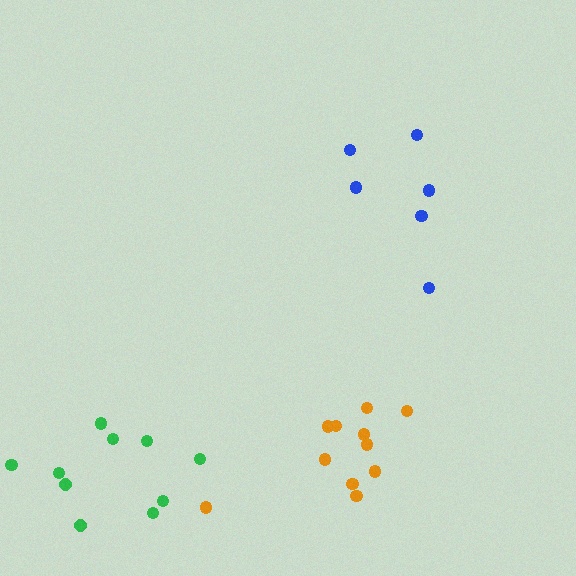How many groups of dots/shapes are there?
There are 3 groups.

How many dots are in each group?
Group 1: 11 dots, Group 2: 6 dots, Group 3: 10 dots (27 total).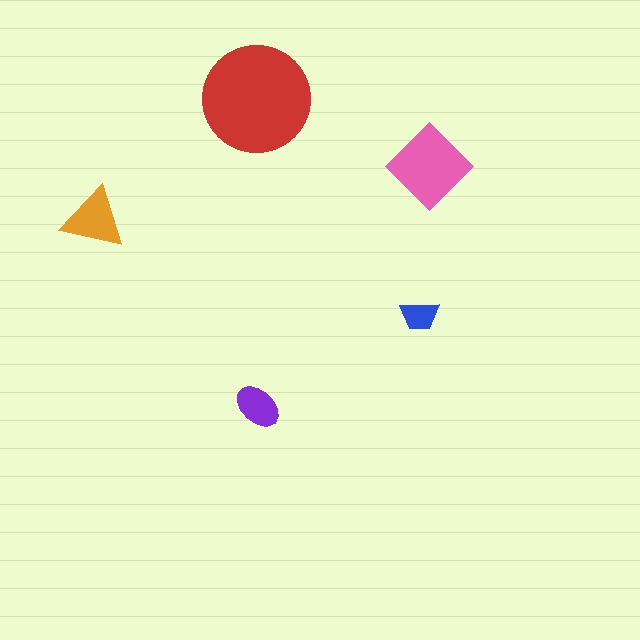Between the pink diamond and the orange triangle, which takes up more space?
The pink diamond.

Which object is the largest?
The red circle.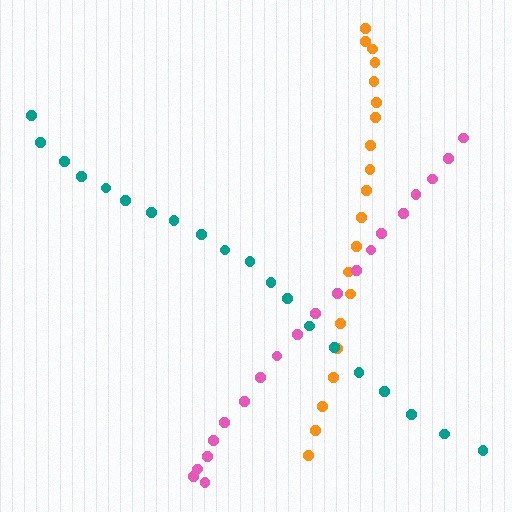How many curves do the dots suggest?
There are 3 distinct paths.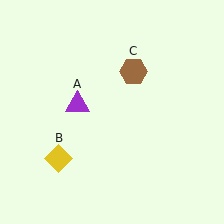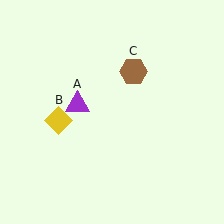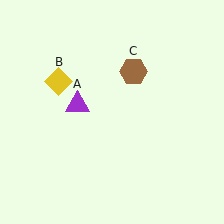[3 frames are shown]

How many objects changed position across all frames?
1 object changed position: yellow diamond (object B).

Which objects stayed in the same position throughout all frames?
Purple triangle (object A) and brown hexagon (object C) remained stationary.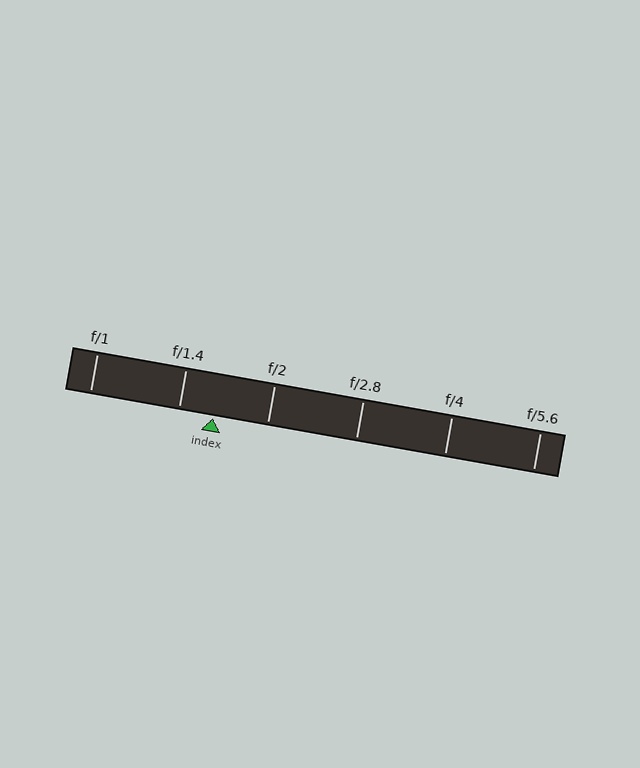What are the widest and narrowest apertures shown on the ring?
The widest aperture shown is f/1 and the narrowest is f/5.6.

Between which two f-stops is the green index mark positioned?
The index mark is between f/1.4 and f/2.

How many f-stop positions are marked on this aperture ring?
There are 6 f-stop positions marked.